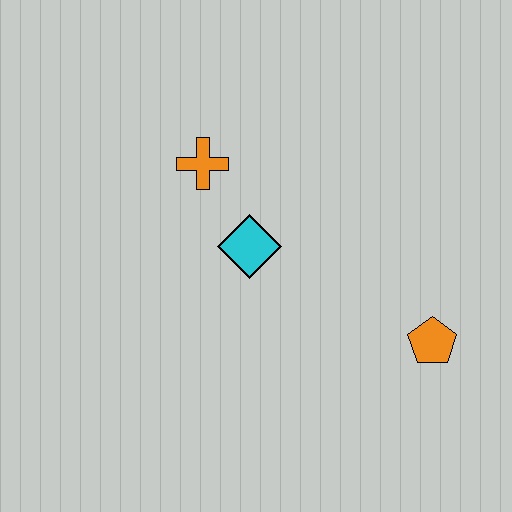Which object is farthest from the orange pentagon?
The orange cross is farthest from the orange pentagon.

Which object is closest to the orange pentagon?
The cyan diamond is closest to the orange pentagon.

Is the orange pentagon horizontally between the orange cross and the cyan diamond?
No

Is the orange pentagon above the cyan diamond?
No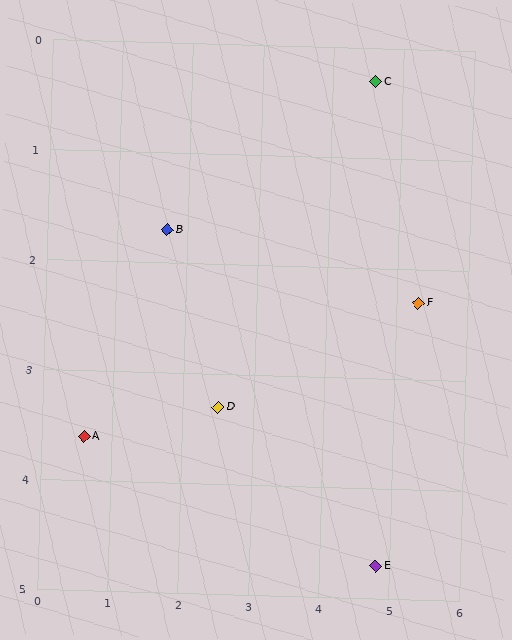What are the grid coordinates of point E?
Point E is at approximately (4.8, 4.7).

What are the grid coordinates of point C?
Point C is at approximately (4.6, 0.3).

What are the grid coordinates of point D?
Point D is at approximately (2.5, 3.3).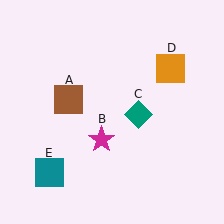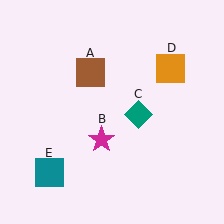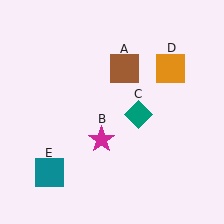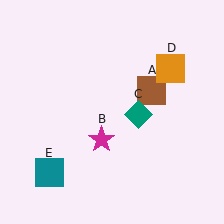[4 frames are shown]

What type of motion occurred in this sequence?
The brown square (object A) rotated clockwise around the center of the scene.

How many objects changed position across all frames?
1 object changed position: brown square (object A).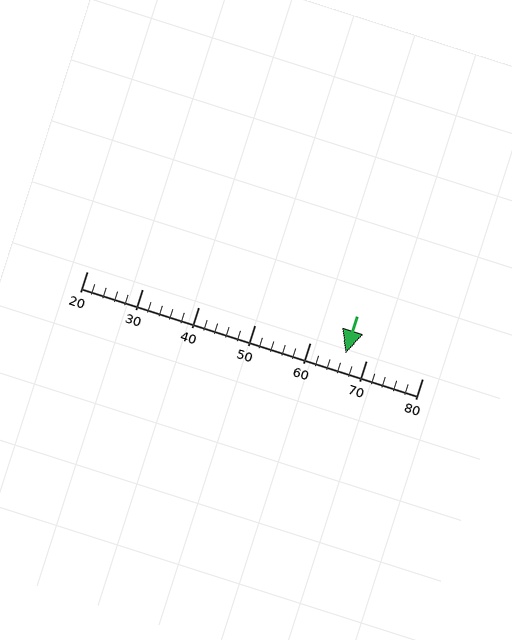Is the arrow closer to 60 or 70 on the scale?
The arrow is closer to 70.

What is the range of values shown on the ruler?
The ruler shows values from 20 to 80.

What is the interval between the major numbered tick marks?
The major tick marks are spaced 10 units apart.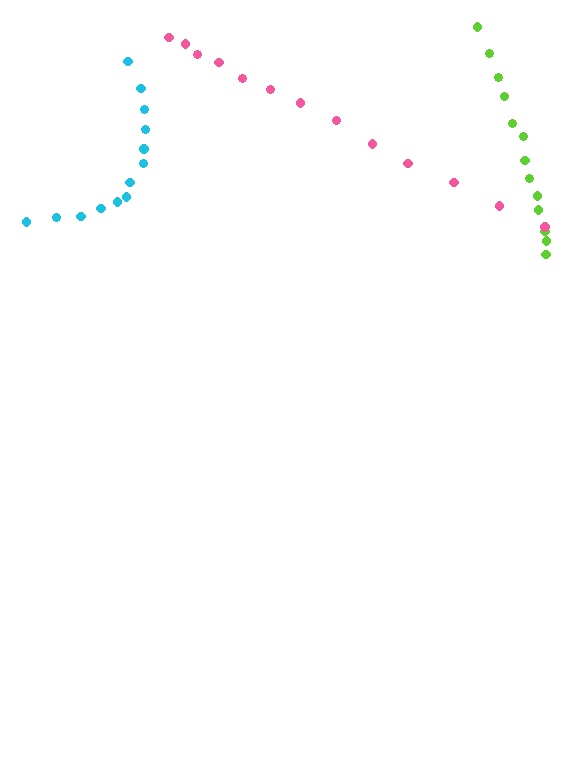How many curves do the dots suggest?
There are 3 distinct paths.